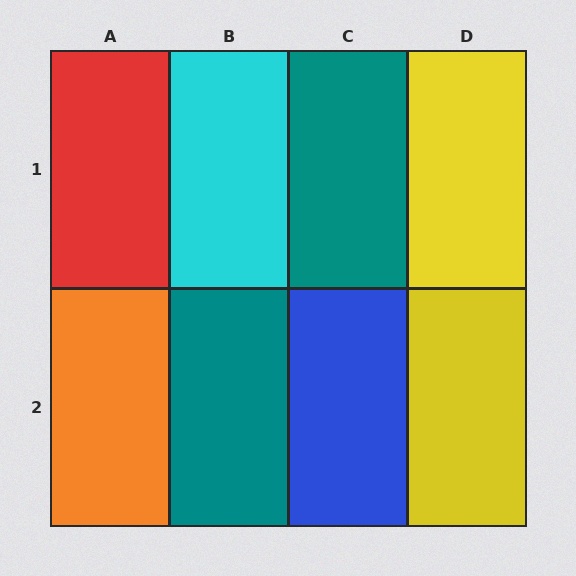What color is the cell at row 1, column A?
Red.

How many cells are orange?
1 cell is orange.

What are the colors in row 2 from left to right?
Orange, teal, blue, yellow.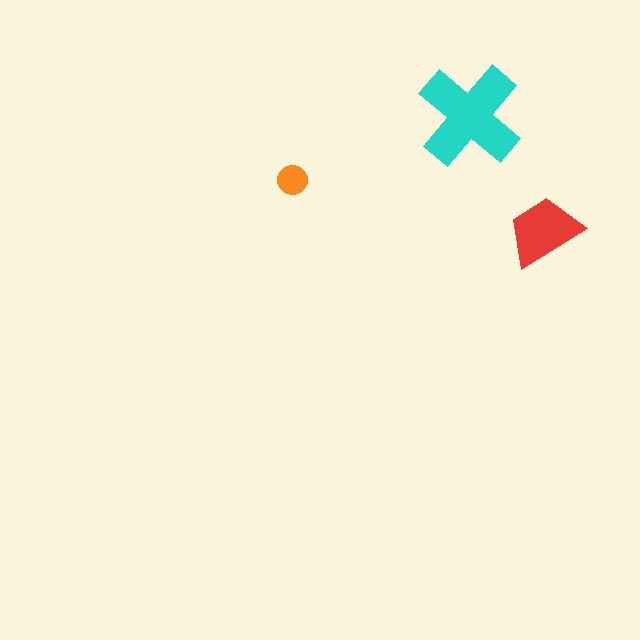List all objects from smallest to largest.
The orange circle, the red trapezoid, the cyan cross.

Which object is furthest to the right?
The red trapezoid is rightmost.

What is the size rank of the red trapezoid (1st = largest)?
2nd.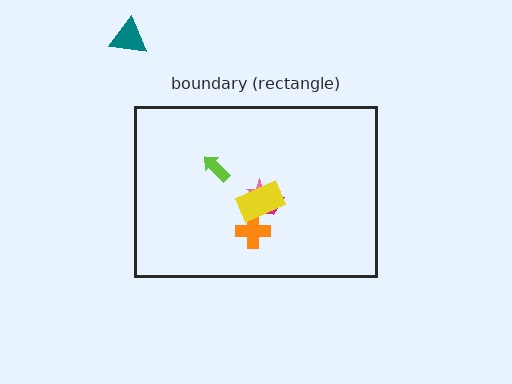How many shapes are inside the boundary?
5 inside, 1 outside.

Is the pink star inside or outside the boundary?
Inside.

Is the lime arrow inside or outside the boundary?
Inside.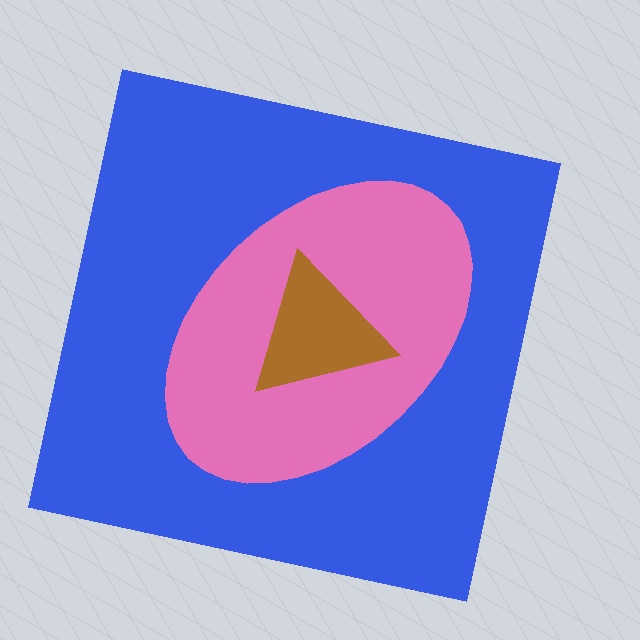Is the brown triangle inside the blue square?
Yes.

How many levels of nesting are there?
3.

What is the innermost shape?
The brown triangle.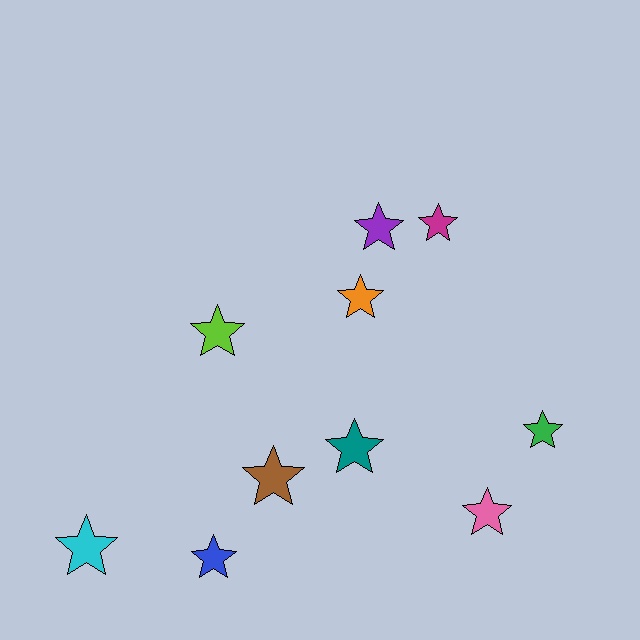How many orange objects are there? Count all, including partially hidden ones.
There is 1 orange object.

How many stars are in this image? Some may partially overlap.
There are 10 stars.